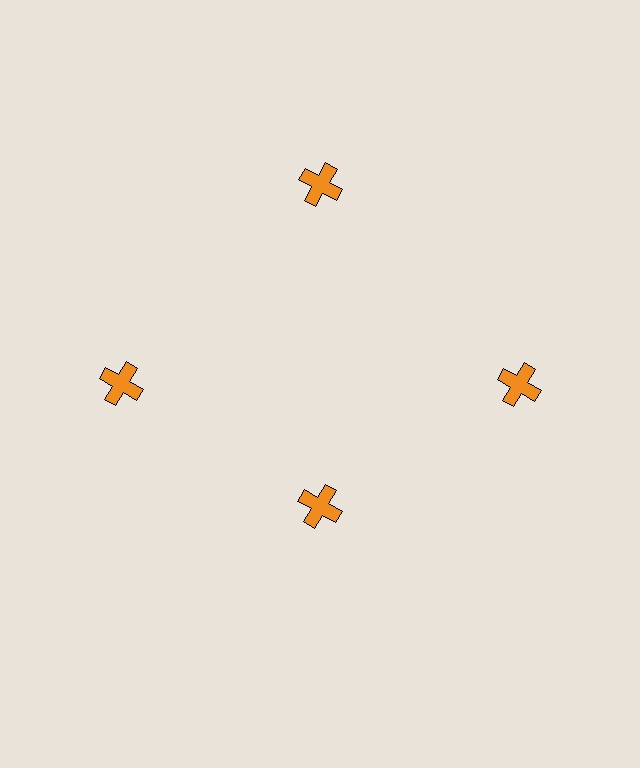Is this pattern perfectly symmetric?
No. The 4 orange crosses are arranged in a ring, but one element near the 6 o'clock position is pulled inward toward the center, breaking the 4-fold rotational symmetry.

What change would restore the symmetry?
The symmetry would be restored by moving it outward, back onto the ring so that all 4 crosses sit at equal angles and equal distance from the center.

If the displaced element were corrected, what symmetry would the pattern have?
It would have 4-fold rotational symmetry — the pattern would map onto itself every 90 degrees.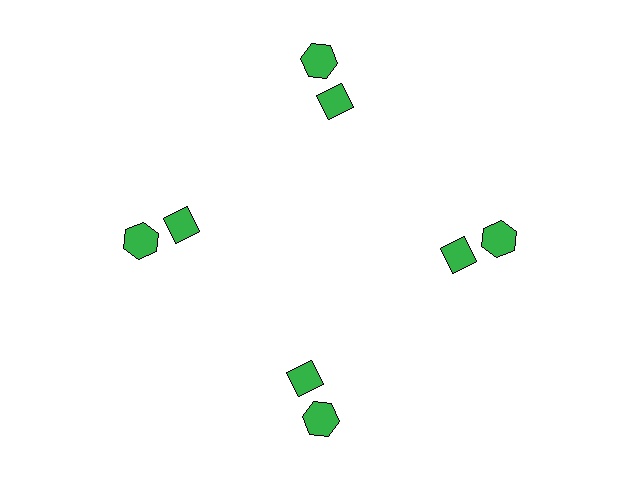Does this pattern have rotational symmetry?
Yes, this pattern has 4-fold rotational symmetry. It looks the same after rotating 90 degrees around the center.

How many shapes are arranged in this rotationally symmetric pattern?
There are 8 shapes, arranged in 4 groups of 2.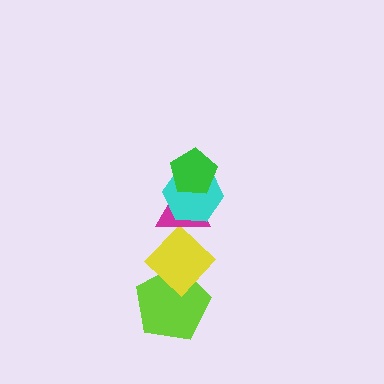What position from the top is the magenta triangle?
The magenta triangle is 3rd from the top.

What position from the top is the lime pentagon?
The lime pentagon is 5th from the top.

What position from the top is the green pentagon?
The green pentagon is 1st from the top.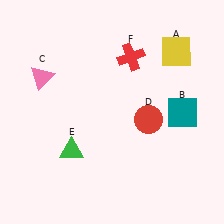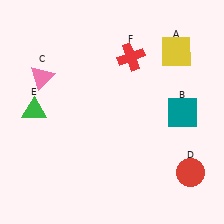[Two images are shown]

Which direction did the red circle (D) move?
The red circle (D) moved down.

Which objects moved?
The objects that moved are: the red circle (D), the green triangle (E).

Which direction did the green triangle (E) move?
The green triangle (E) moved up.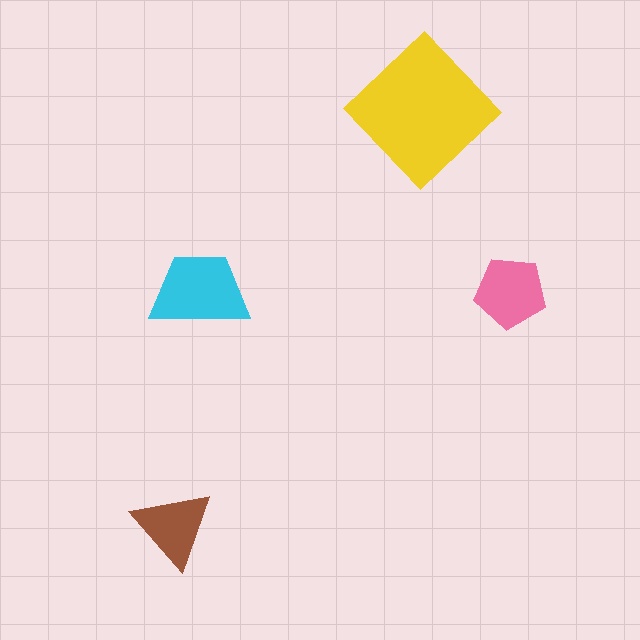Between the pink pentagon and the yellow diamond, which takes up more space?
The yellow diamond.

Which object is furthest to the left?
The brown triangle is leftmost.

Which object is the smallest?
The brown triangle.